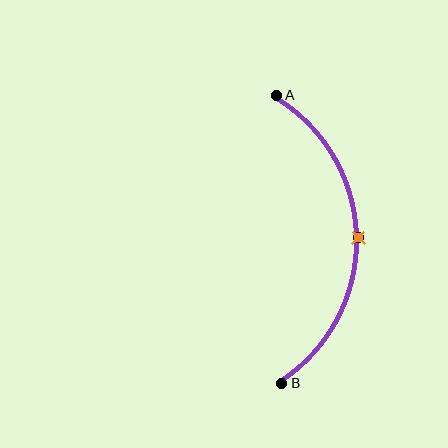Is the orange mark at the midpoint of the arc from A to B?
Yes. The orange mark lies on the arc at equal arc-length from both A and B — it is the arc midpoint.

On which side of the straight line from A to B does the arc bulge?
The arc bulges to the right of the straight line connecting A and B.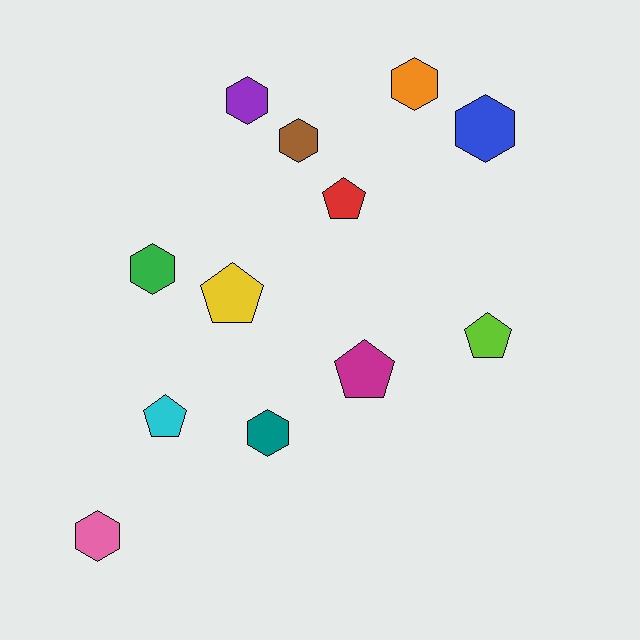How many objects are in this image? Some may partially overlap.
There are 12 objects.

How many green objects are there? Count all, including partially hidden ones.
There is 1 green object.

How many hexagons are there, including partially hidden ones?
There are 7 hexagons.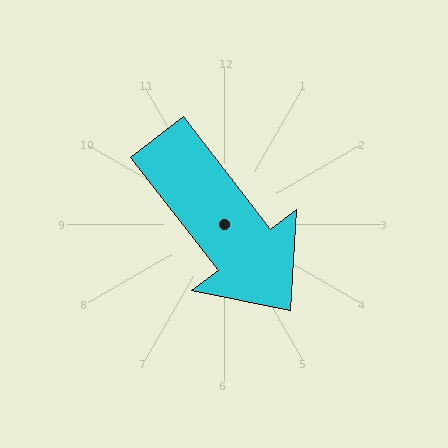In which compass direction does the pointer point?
Southeast.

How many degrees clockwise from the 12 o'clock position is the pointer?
Approximately 142 degrees.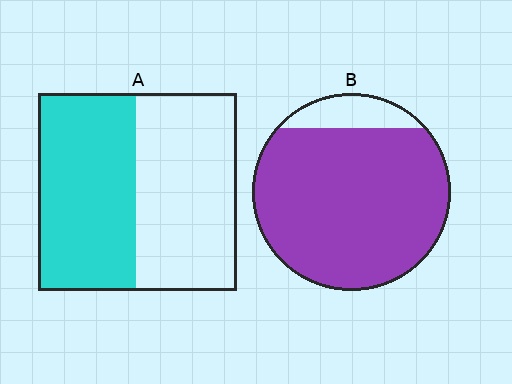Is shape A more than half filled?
Roughly half.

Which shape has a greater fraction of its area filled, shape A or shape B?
Shape B.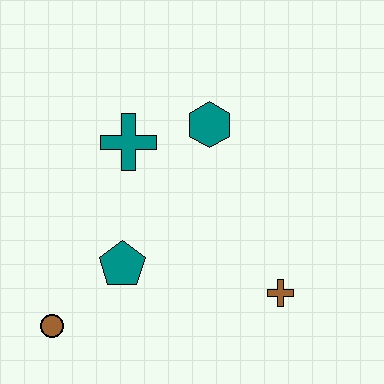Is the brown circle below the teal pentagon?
Yes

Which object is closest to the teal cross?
The teal hexagon is closest to the teal cross.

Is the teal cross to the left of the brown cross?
Yes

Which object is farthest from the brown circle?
The teal hexagon is farthest from the brown circle.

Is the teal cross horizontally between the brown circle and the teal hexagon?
Yes